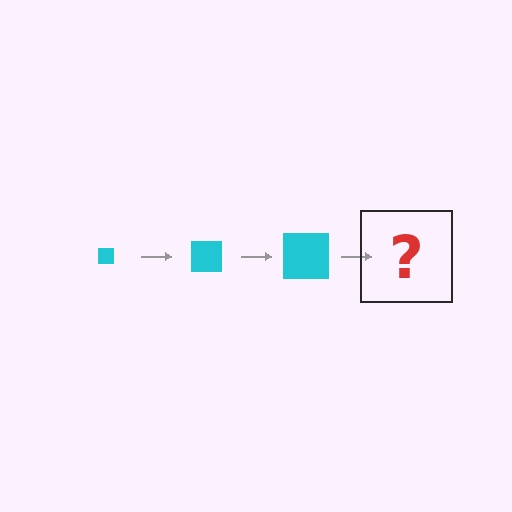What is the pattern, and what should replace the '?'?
The pattern is that the square gets progressively larger each step. The '?' should be a cyan square, larger than the previous one.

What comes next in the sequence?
The next element should be a cyan square, larger than the previous one.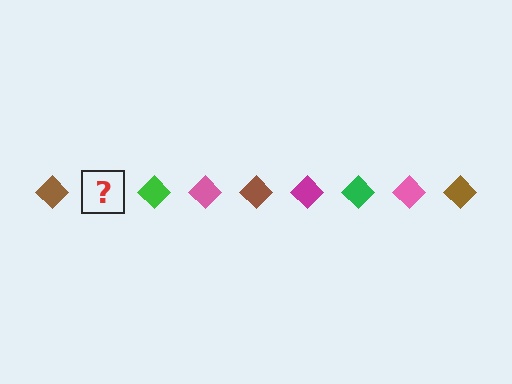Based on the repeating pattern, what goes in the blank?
The blank should be a magenta diamond.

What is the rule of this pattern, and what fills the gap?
The rule is that the pattern cycles through brown, magenta, green, pink diamonds. The gap should be filled with a magenta diamond.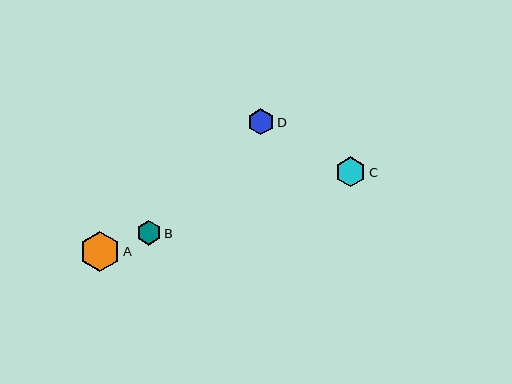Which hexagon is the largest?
Hexagon A is the largest with a size of approximately 40 pixels.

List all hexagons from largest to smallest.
From largest to smallest: A, C, D, B.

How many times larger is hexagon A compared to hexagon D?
Hexagon A is approximately 1.6 times the size of hexagon D.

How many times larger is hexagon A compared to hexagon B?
Hexagon A is approximately 1.6 times the size of hexagon B.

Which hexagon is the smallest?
Hexagon B is the smallest with a size of approximately 25 pixels.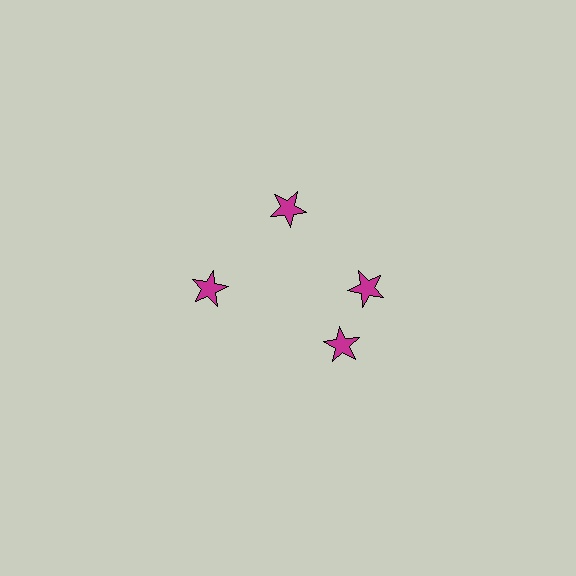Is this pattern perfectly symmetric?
No. The 4 magenta stars are arranged in a ring, but one element near the 6 o'clock position is rotated out of alignment along the ring, breaking the 4-fold rotational symmetry.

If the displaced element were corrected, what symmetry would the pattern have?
It would have 4-fold rotational symmetry — the pattern would map onto itself every 90 degrees.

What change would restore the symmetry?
The symmetry would be restored by rotating it back into even spacing with its neighbors so that all 4 stars sit at equal angles and equal distance from the center.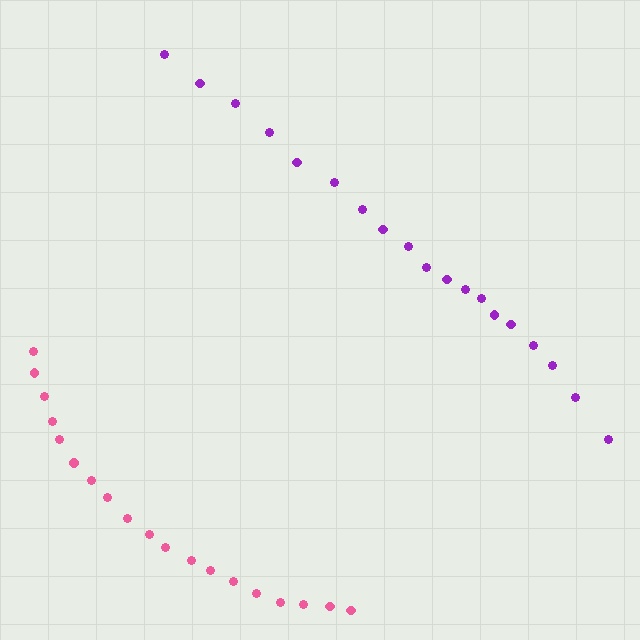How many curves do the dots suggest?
There are 2 distinct paths.